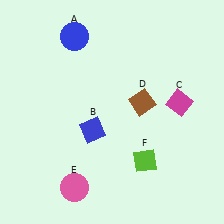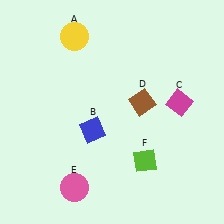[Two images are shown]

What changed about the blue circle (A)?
In Image 1, A is blue. In Image 2, it changed to yellow.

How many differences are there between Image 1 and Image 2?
There is 1 difference between the two images.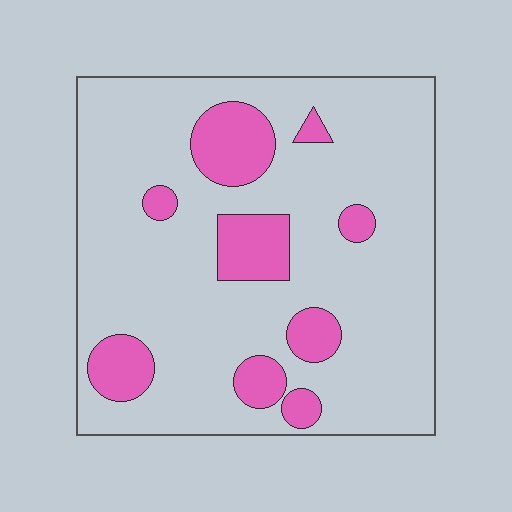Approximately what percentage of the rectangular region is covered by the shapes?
Approximately 20%.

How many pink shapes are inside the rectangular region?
9.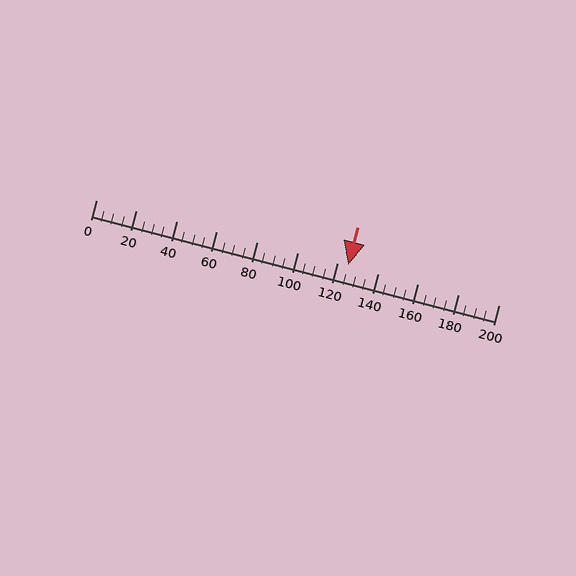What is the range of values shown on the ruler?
The ruler shows values from 0 to 200.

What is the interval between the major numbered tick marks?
The major tick marks are spaced 20 units apart.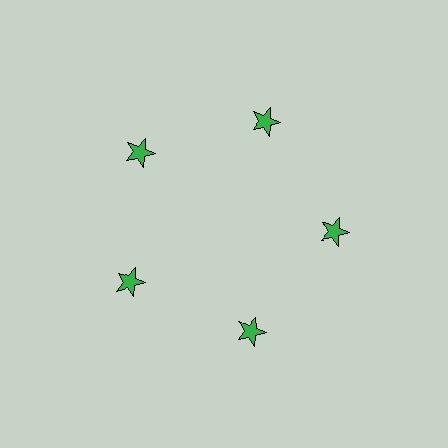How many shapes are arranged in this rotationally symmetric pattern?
There are 5 shapes, arranged in 5 groups of 1.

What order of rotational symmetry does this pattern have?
This pattern has 5-fold rotational symmetry.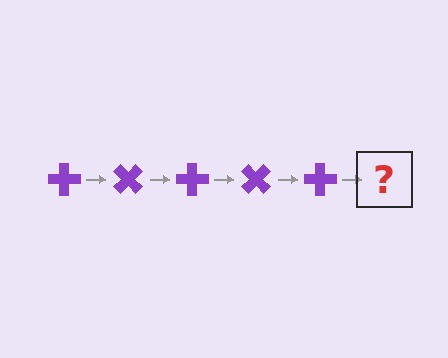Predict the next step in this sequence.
The next step is a purple cross rotated 225 degrees.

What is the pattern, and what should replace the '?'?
The pattern is that the cross rotates 45 degrees each step. The '?' should be a purple cross rotated 225 degrees.